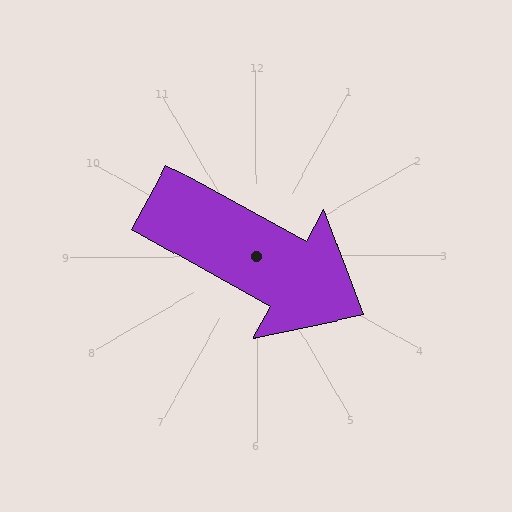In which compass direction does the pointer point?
Southeast.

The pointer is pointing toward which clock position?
Roughly 4 o'clock.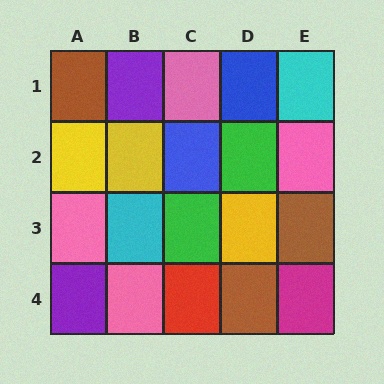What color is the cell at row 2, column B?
Yellow.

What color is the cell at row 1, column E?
Cyan.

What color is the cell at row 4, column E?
Magenta.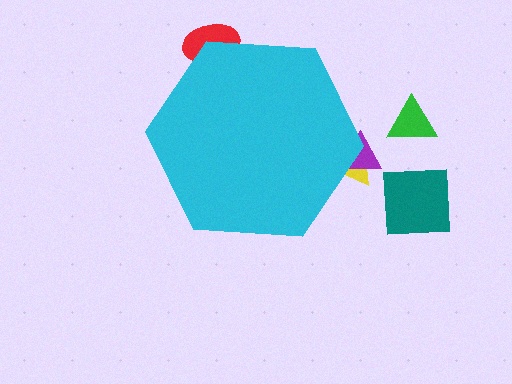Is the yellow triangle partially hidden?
Yes, the yellow triangle is partially hidden behind the cyan hexagon.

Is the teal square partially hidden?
No, the teal square is fully visible.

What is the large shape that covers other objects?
A cyan hexagon.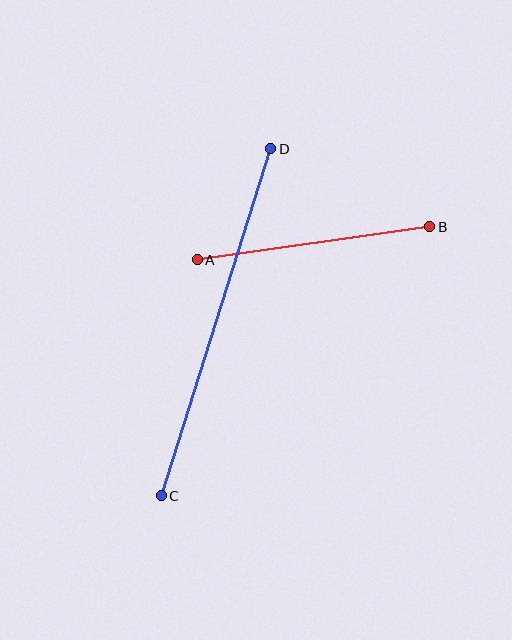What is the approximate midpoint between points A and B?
The midpoint is at approximately (313, 243) pixels.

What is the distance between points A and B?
The distance is approximately 235 pixels.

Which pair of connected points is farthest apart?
Points C and D are farthest apart.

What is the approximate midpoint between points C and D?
The midpoint is at approximately (216, 322) pixels.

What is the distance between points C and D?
The distance is approximately 364 pixels.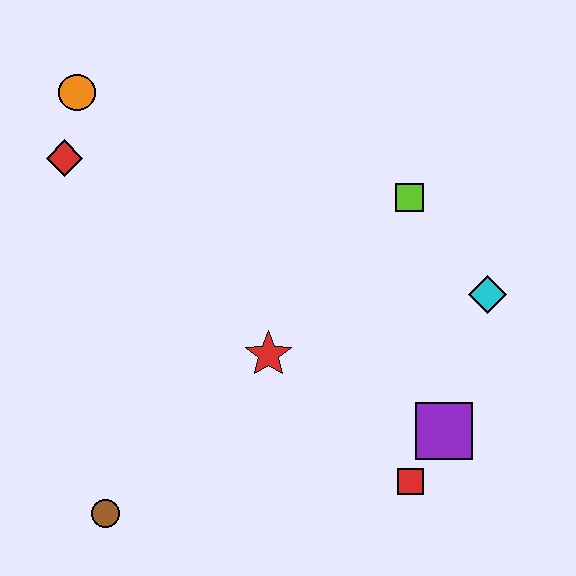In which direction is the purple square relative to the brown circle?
The purple square is to the right of the brown circle.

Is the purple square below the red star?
Yes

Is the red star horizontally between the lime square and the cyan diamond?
No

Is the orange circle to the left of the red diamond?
No